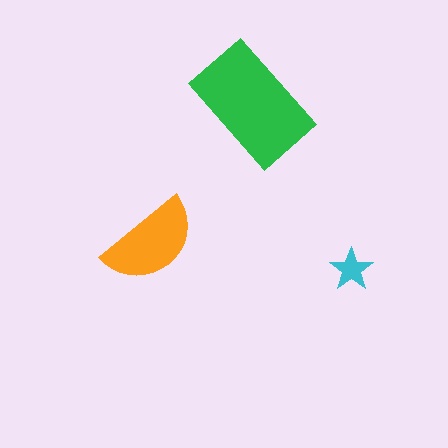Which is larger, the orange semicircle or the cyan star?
The orange semicircle.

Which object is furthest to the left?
The orange semicircle is leftmost.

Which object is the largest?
The green rectangle.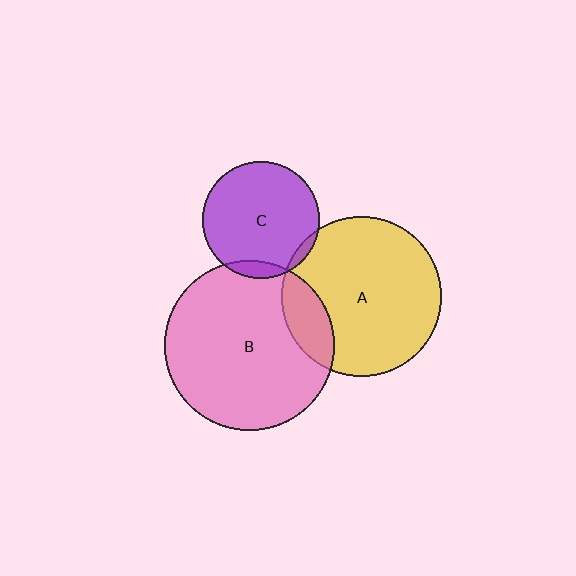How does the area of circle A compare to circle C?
Approximately 1.9 times.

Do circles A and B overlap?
Yes.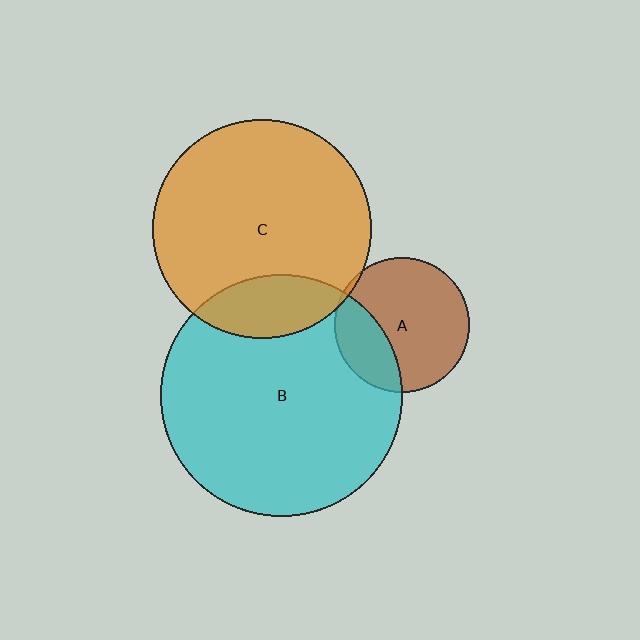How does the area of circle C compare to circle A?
Approximately 2.7 times.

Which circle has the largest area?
Circle B (cyan).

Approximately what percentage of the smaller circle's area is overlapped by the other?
Approximately 20%.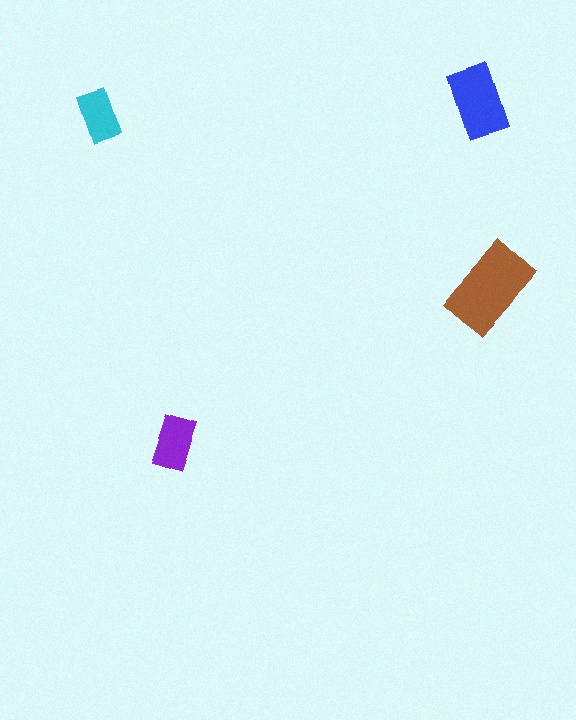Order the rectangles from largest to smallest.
the brown one, the blue one, the purple one, the cyan one.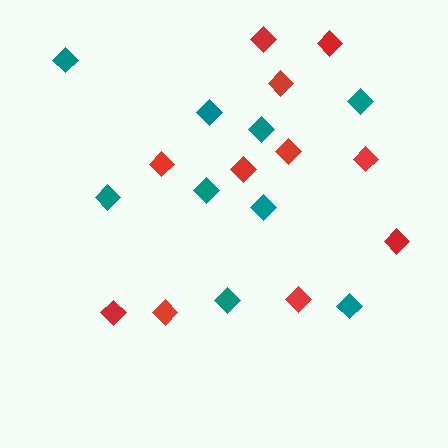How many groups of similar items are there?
There are 2 groups: one group of teal diamonds (9) and one group of red diamonds (11).